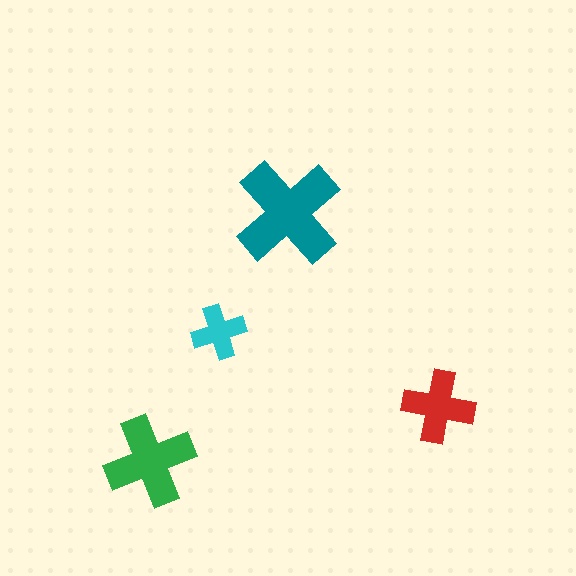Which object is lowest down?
The green cross is bottommost.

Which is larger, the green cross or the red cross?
The green one.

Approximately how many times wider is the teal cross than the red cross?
About 1.5 times wider.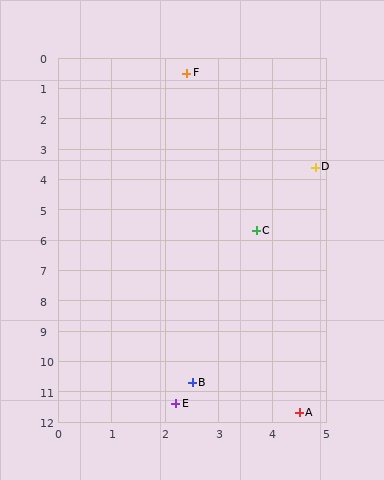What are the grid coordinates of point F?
Point F is at approximately (2.4, 0.5).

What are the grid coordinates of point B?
Point B is at approximately (2.5, 10.7).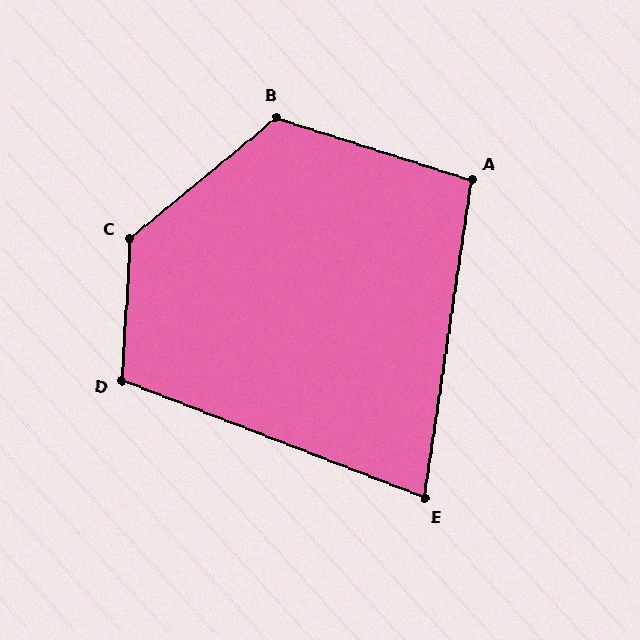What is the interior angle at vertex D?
Approximately 108 degrees (obtuse).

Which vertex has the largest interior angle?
C, at approximately 133 degrees.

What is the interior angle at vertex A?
Approximately 99 degrees (obtuse).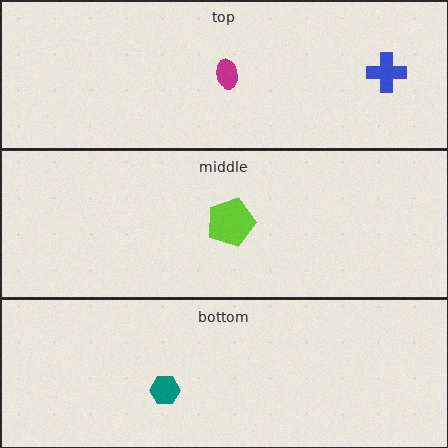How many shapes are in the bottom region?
1.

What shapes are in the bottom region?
The teal hexagon.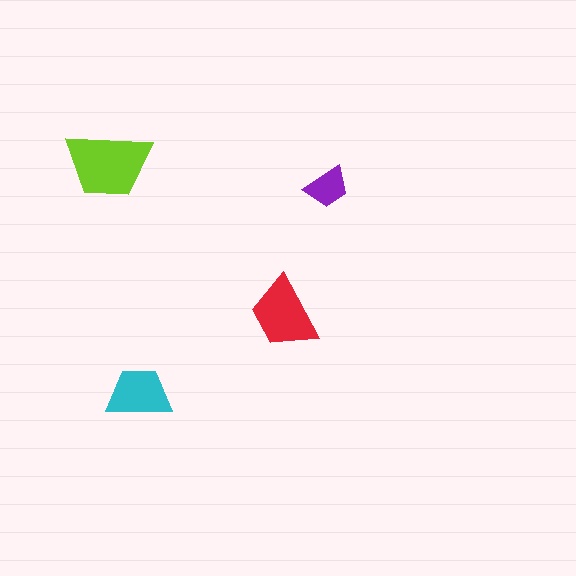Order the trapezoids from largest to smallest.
the lime one, the red one, the cyan one, the purple one.